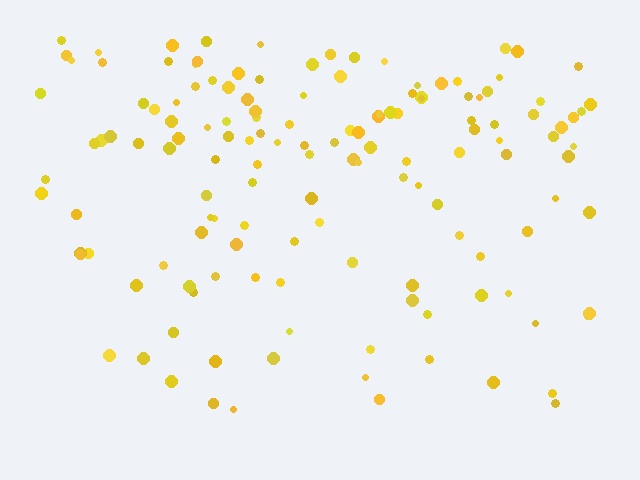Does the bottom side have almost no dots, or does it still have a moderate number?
Still a moderate number, just noticeably fewer than the top.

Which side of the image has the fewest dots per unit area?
The bottom.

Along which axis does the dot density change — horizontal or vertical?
Vertical.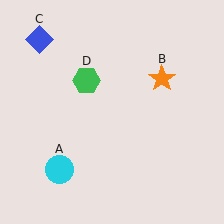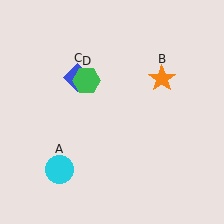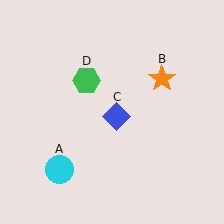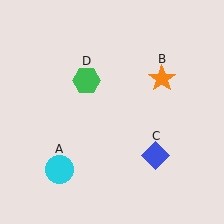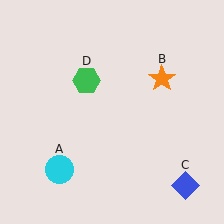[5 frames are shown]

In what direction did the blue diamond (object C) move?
The blue diamond (object C) moved down and to the right.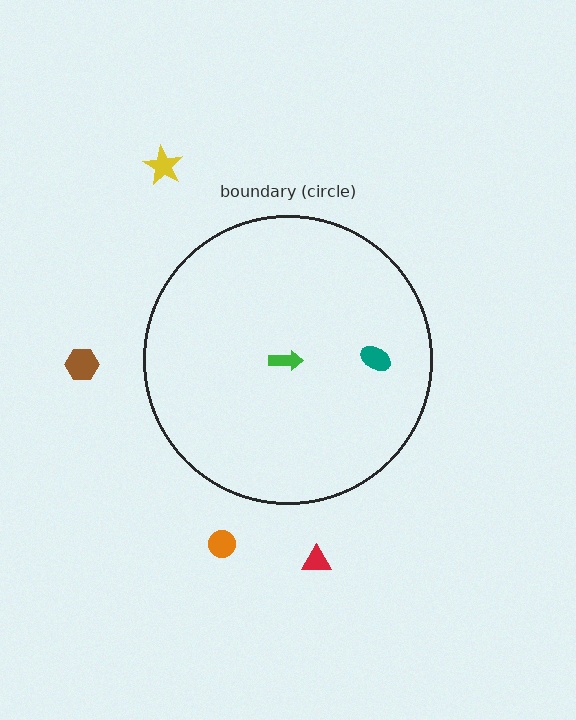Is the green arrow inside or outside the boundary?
Inside.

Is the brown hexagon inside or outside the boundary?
Outside.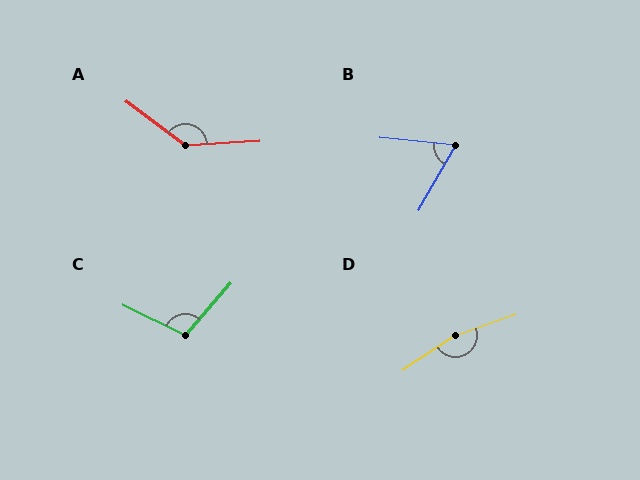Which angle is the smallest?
B, at approximately 65 degrees.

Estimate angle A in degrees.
Approximately 140 degrees.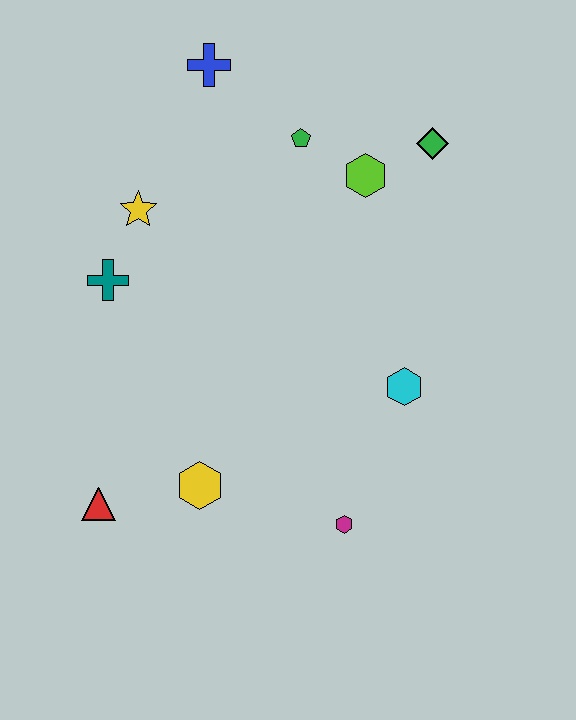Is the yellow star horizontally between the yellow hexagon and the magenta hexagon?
No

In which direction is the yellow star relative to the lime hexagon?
The yellow star is to the left of the lime hexagon.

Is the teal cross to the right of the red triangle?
Yes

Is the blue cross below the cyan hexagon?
No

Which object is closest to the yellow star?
The teal cross is closest to the yellow star.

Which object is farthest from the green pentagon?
The red triangle is farthest from the green pentagon.